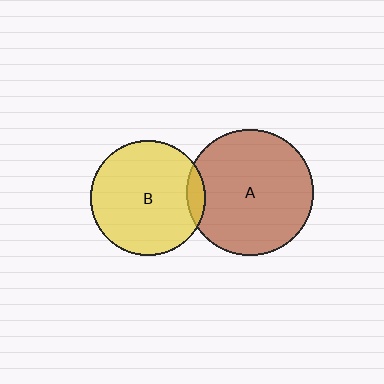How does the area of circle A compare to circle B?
Approximately 1.2 times.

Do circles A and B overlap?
Yes.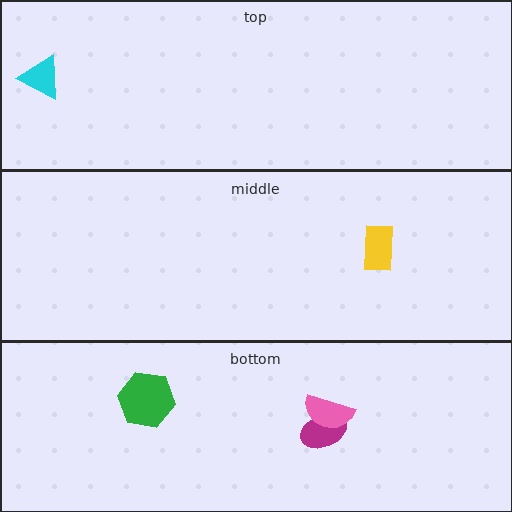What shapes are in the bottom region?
The magenta ellipse, the pink semicircle, the green hexagon.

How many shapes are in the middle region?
1.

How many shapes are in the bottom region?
3.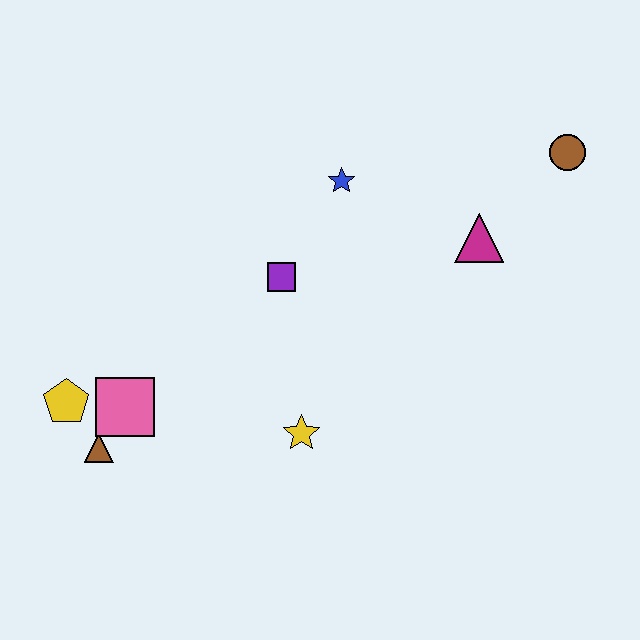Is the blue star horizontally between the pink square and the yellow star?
No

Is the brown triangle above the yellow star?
No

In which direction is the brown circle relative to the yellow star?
The brown circle is above the yellow star.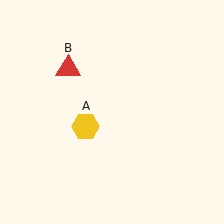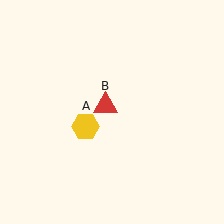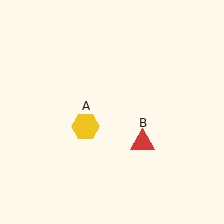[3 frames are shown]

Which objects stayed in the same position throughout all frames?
Yellow hexagon (object A) remained stationary.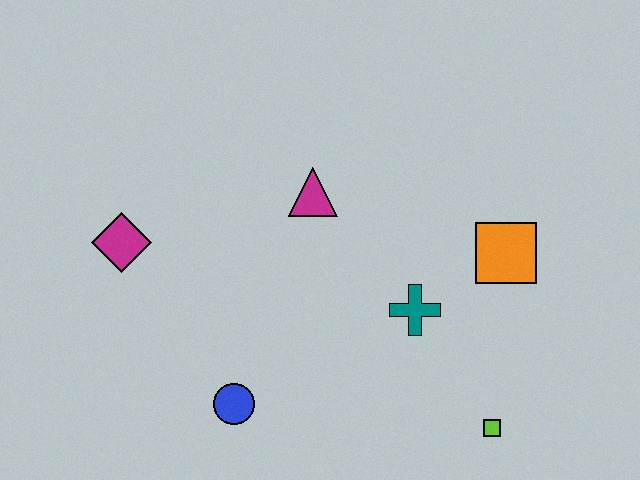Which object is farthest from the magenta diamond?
The lime square is farthest from the magenta diamond.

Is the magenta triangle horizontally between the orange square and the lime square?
No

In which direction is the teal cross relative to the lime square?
The teal cross is above the lime square.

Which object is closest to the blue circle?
The magenta diamond is closest to the blue circle.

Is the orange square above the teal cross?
Yes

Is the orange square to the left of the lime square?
No